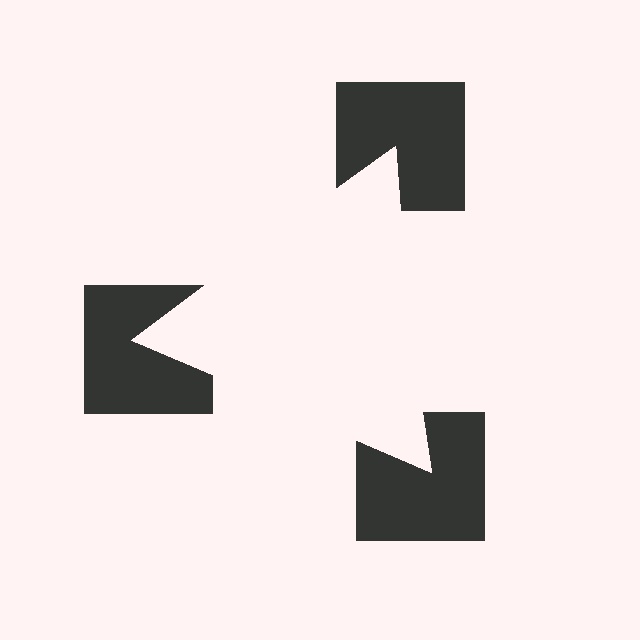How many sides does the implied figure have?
3 sides.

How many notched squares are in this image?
There are 3 — one at each vertex of the illusory triangle.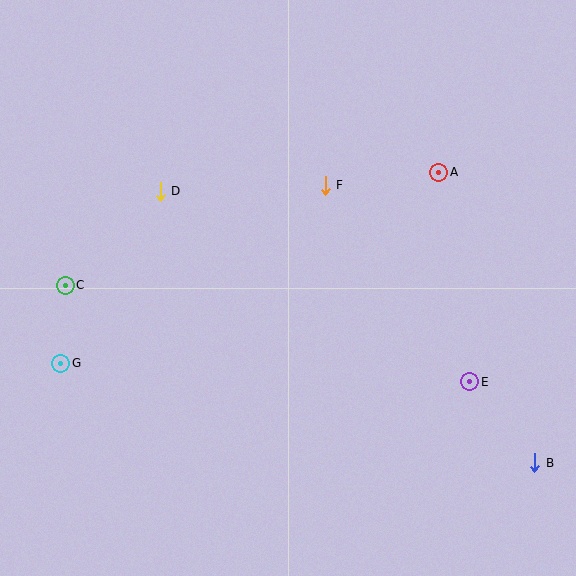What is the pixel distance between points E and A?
The distance between E and A is 211 pixels.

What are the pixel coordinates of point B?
Point B is at (535, 463).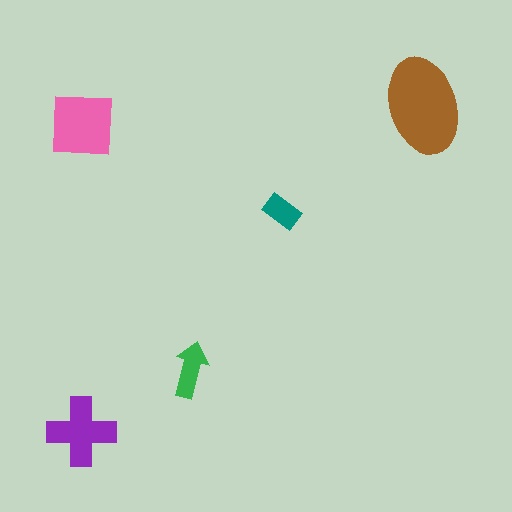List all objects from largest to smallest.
The brown ellipse, the pink square, the purple cross, the green arrow, the teal rectangle.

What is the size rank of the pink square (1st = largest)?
2nd.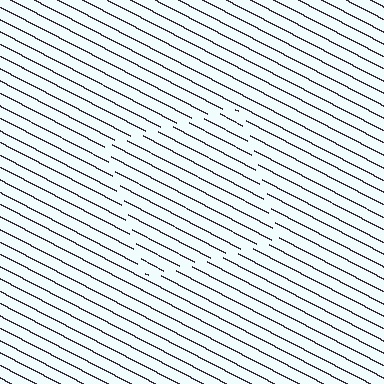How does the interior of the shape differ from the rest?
The interior of the shape contains the same grating, shifted by half a period — the contour is defined by the phase discontinuity where line-ends from the inner and outer gratings abut.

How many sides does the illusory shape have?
4 sides — the line-ends trace a square.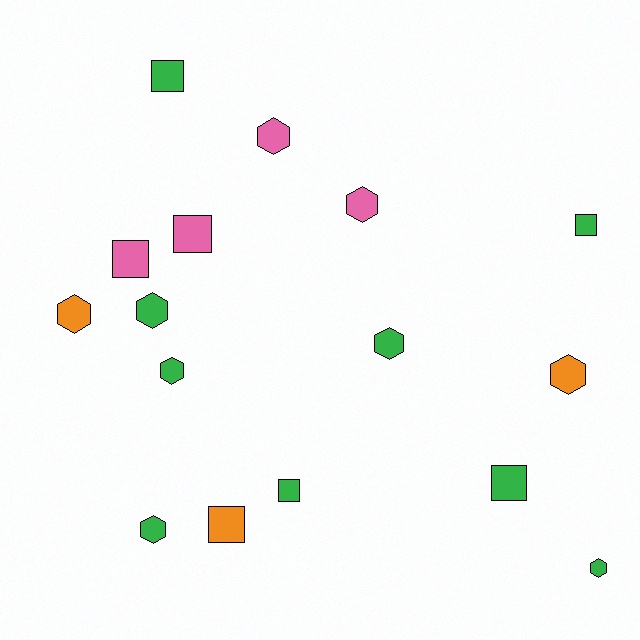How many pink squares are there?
There are 2 pink squares.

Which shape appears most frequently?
Hexagon, with 9 objects.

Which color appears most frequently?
Green, with 9 objects.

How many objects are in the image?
There are 16 objects.